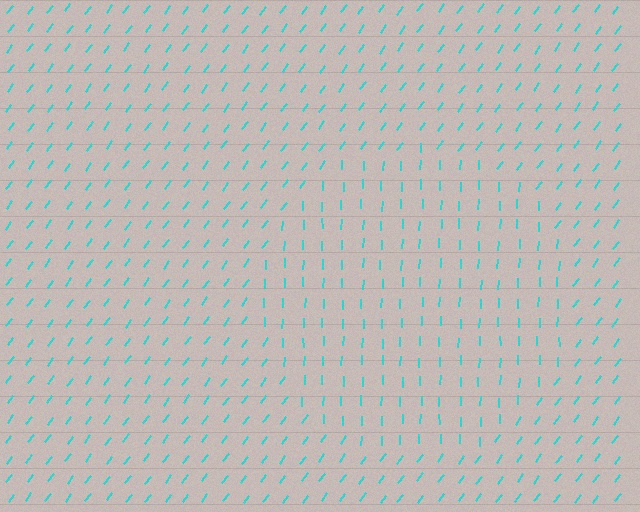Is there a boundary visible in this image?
Yes, there is a texture boundary formed by a change in line orientation.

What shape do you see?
I see a circle.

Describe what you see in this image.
The image is filled with small cyan line segments. A circle region in the image has lines oriented differently from the surrounding lines, creating a visible texture boundary.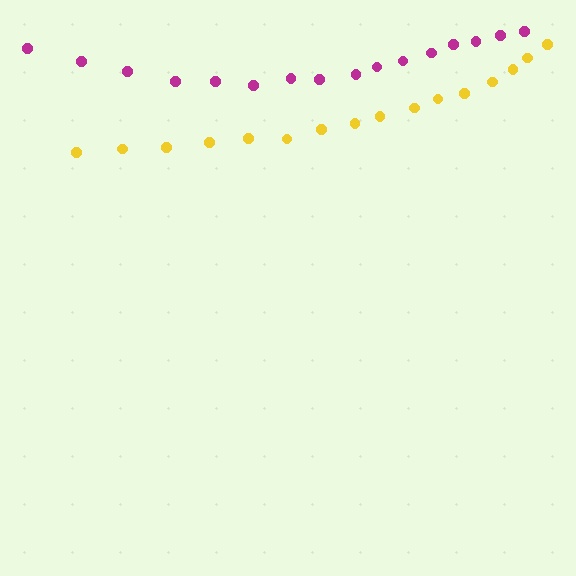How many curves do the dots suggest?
There are 2 distinct paths.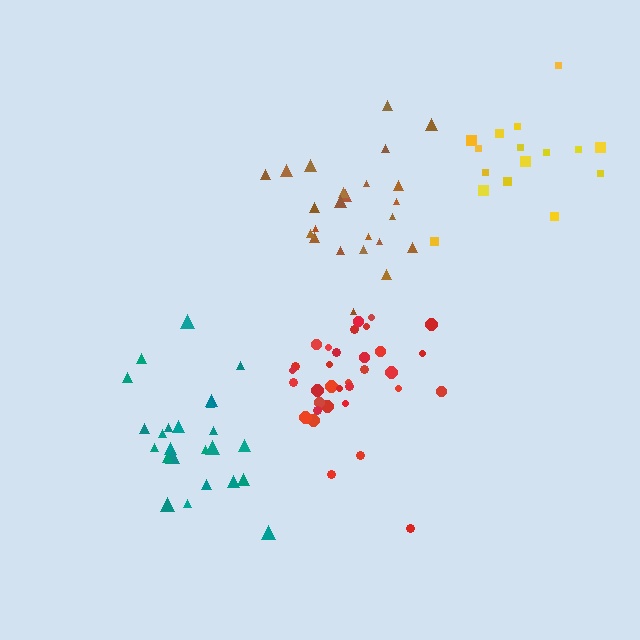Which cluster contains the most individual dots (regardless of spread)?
Red (34).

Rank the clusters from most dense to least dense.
red, brown, teal, yellow.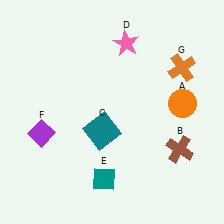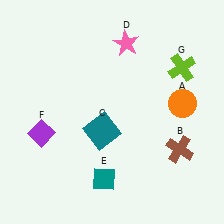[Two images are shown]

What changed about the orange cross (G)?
In Image 1, G is orange. In Image 2, it changed to lime.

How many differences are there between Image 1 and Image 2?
There is 1 difference between the two images.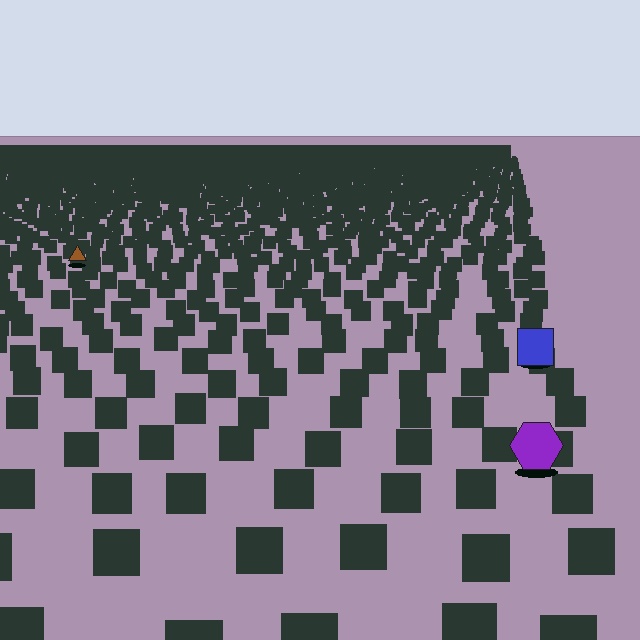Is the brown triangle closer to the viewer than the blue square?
No. The blue square is closer — you can tell from the texture gradient: the ground texture is coarser near it.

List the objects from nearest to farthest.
From nearest to farthest: the purple hexagon, the blue square, the brown triangle.